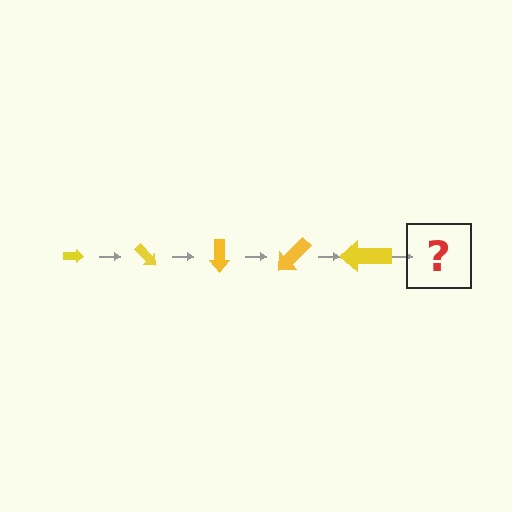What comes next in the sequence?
The next element should be an arrow, larger than the previous one and rotated 225 degrees from the start.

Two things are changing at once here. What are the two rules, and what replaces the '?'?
The two rules are that the arrow grows larger each step and it rotates 45 degrees each step. The '?' should be an arrow, larger than the previous one and rotated 225 degrees from the start.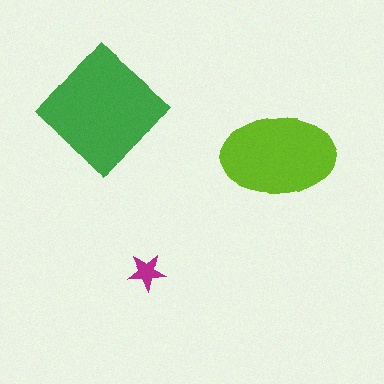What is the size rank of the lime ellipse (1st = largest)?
2nd.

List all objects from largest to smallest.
The green diamond, the lime ellipse, the magenta star.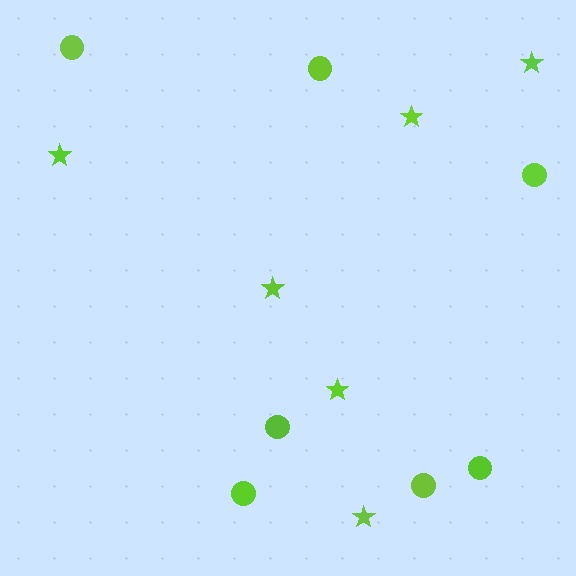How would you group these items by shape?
There are 2 groups: one group of circles (7) and one group of stars (6).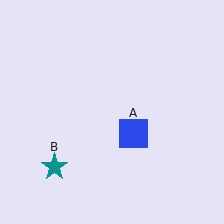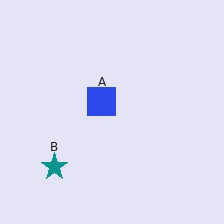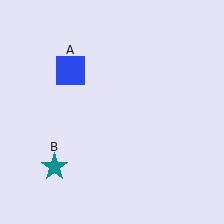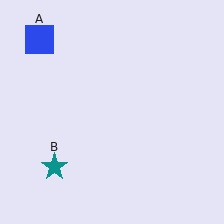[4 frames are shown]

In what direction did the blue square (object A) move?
The blue square (object A) moved up and to the left.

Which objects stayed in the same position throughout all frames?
Teal star (object B) remained stationary.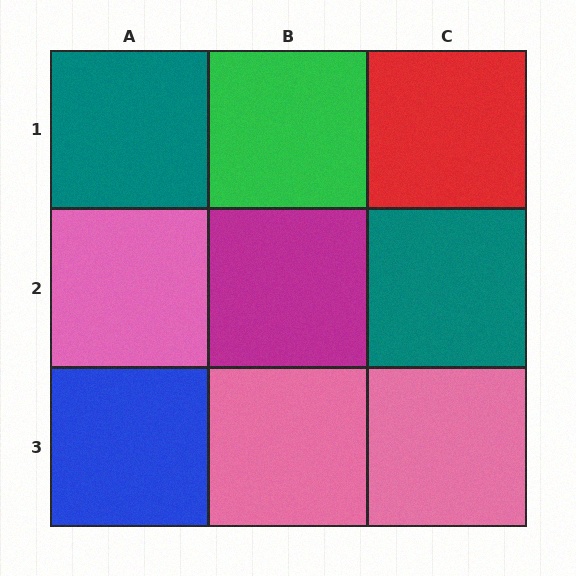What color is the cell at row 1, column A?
Teal.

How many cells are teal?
2 cells are teal.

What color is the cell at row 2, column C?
Teal.